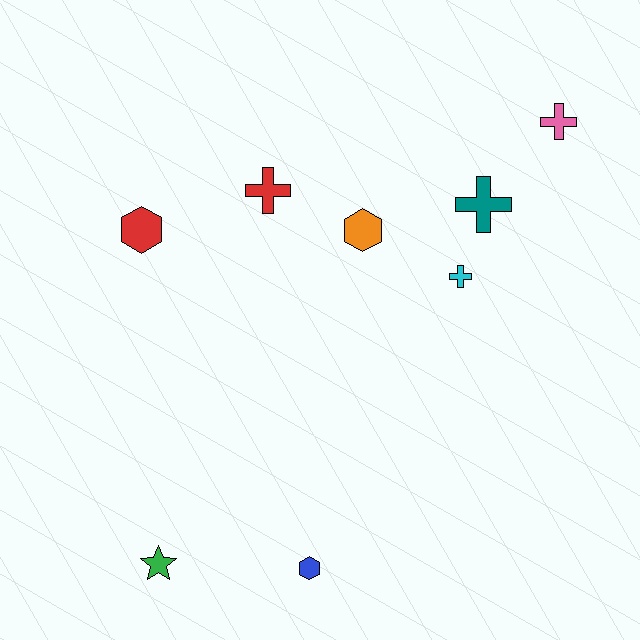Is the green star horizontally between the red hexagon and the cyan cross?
Yes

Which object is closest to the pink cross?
The teal cross is closest to the pink cross.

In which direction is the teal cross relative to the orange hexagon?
The teal cross is to the right of the orange hexagon.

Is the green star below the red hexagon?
Yes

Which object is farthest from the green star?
The pink cross is farthest from the green star.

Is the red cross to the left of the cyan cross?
Yes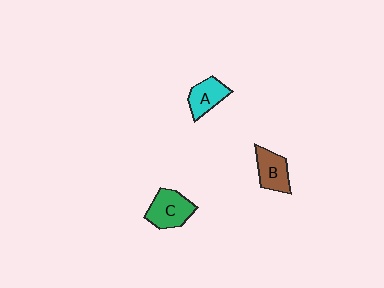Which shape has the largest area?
Shape C (green).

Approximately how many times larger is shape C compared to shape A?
Approximately 1.3 times.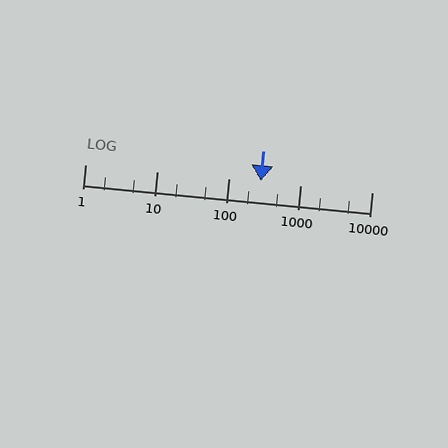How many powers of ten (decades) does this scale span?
The scale spans 4 decades, from 1 to 10000.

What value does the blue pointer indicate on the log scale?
The pointer indicates approximately 280.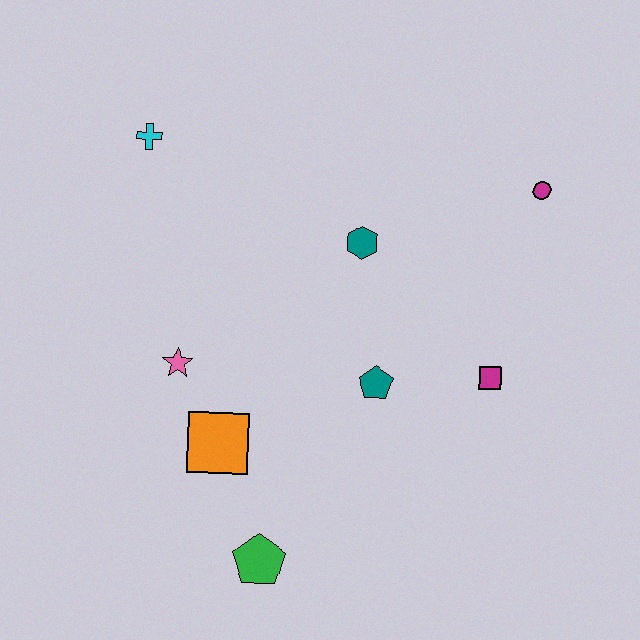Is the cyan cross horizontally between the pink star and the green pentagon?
No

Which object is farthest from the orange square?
The magenta circle is farthest from the orange square.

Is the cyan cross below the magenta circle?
No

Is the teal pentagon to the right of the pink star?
Yes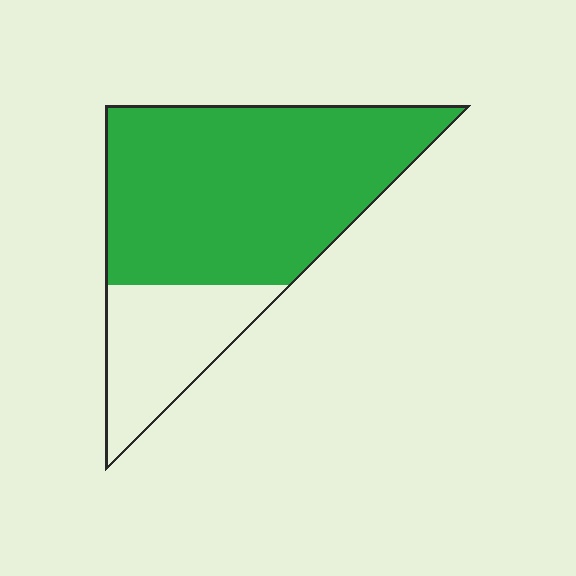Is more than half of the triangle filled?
Yes.